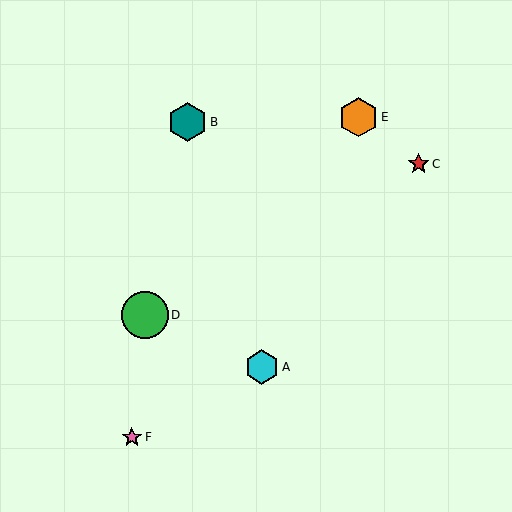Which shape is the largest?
The green circle (labeled D) is the largest.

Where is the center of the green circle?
The center of the green circle is at (145, 315).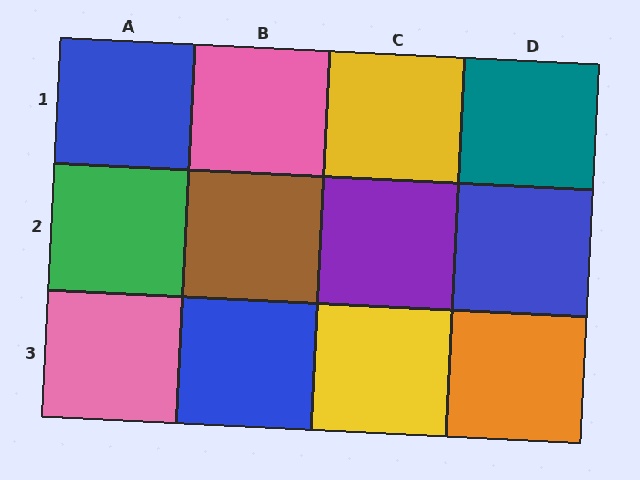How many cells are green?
1 cell is green.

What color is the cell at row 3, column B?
Blue.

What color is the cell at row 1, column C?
Yellow.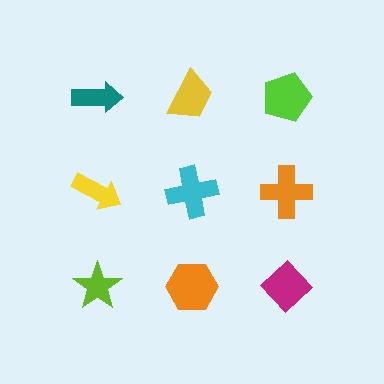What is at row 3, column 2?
An orange hexagon.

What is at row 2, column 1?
A yellow arrow.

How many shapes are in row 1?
3 shapes.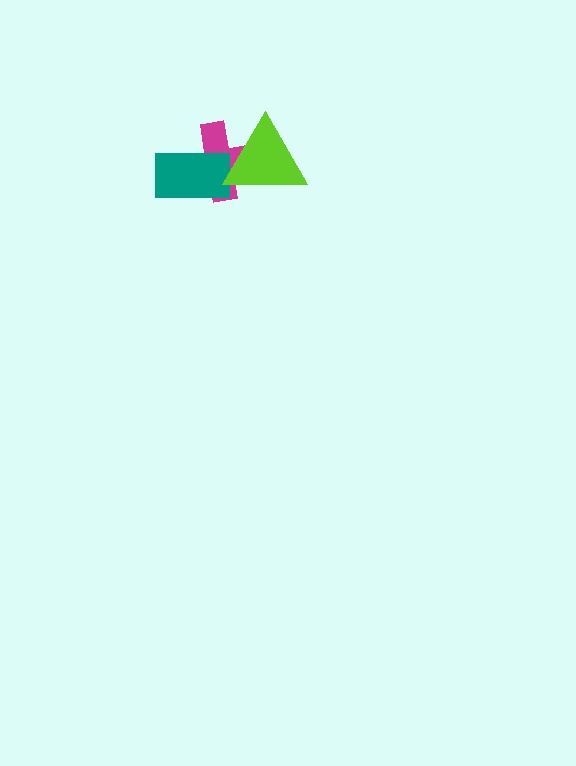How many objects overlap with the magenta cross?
2 objects overlap with the magenta cross.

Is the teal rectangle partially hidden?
Yes, it is partially covered by another shape.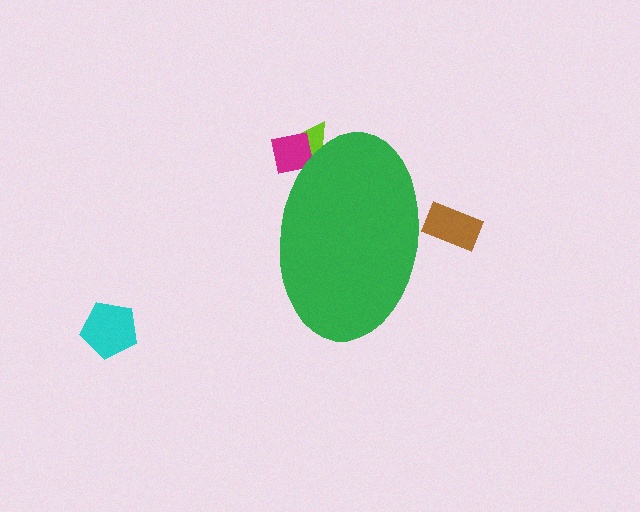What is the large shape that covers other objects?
A green ellipse.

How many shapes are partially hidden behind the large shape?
3 shapes are partially hidden.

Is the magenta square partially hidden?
Yes, the magenta square is partially hidden behind the green ellipse.